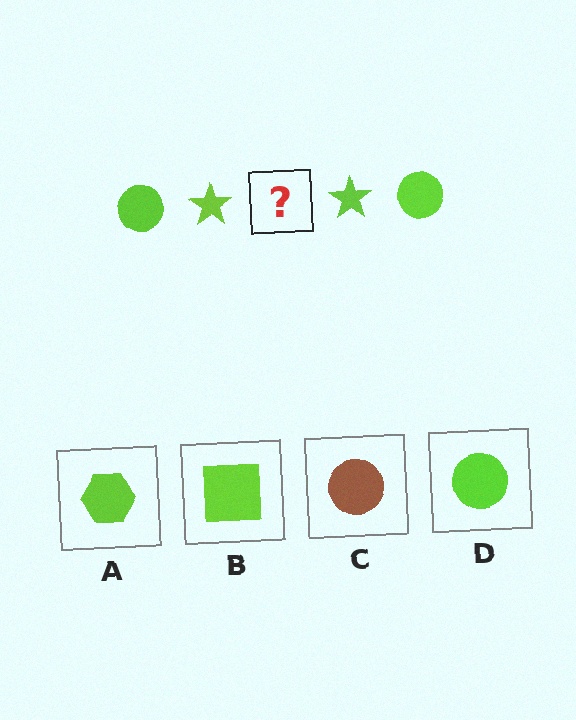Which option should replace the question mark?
Option D.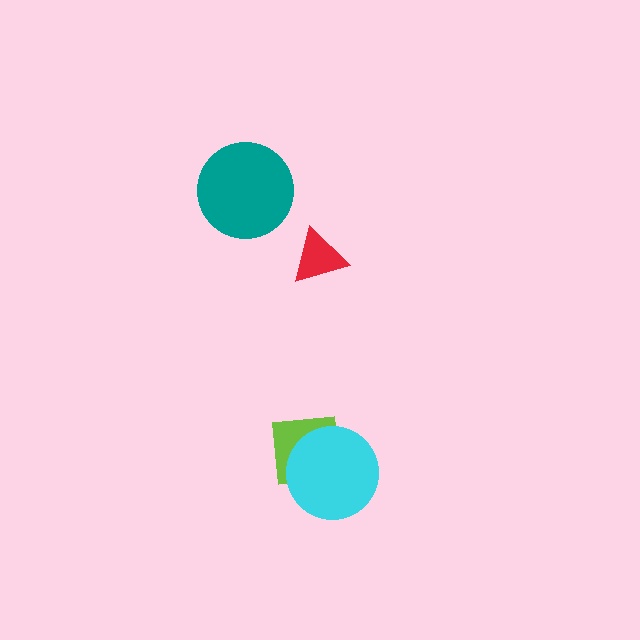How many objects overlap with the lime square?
1 object overlaps with the lime square.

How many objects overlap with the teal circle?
0 objects overlap with the teal circle.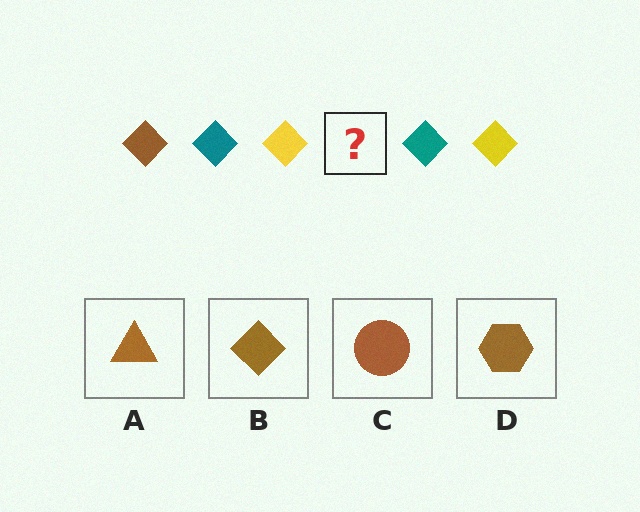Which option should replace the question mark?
Option B.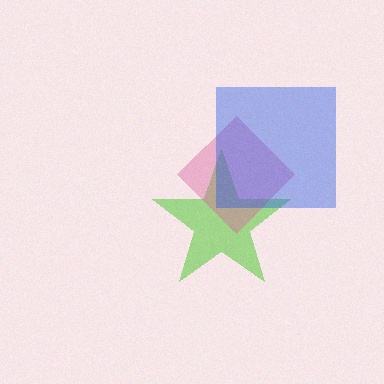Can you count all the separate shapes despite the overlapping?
Yes, there are 3 separate shapes.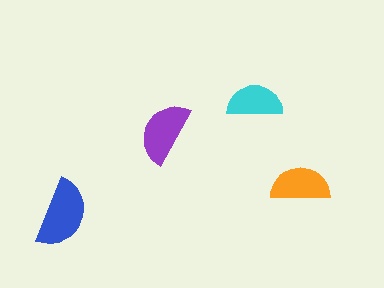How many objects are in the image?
There are 4 objects in the image.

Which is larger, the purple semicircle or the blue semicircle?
The blue one.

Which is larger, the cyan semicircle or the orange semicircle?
The orange one.